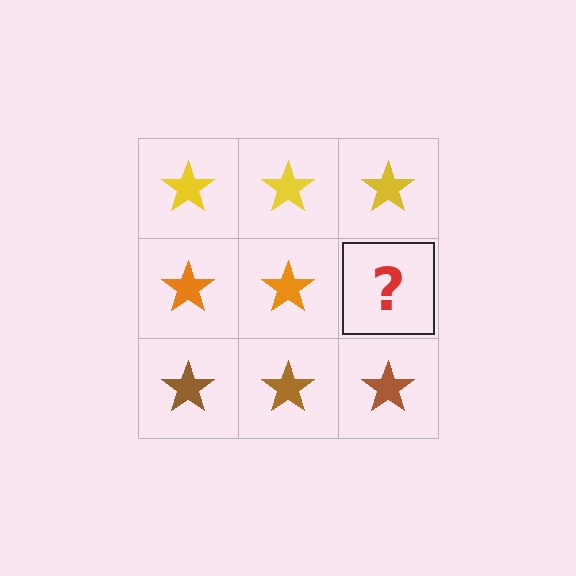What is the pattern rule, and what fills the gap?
The rule is that each row has a consistent color. The gap should be filled with an orange star.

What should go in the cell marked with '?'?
The missing cell should contain an orange star.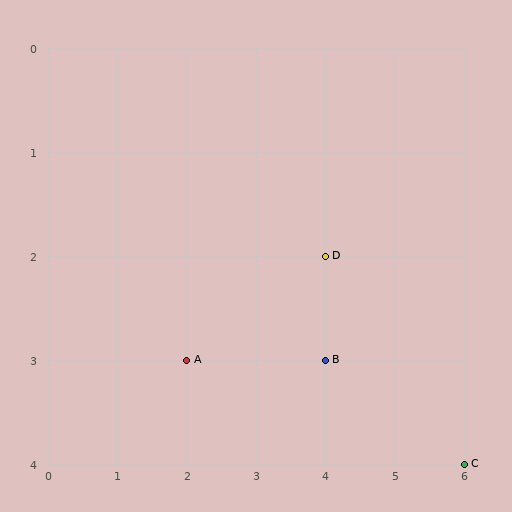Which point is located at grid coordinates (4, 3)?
Point B is at (4, 3).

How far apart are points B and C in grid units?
Points B and C are 2 columns and 1 row apart (about 2.2 grid units diagonally).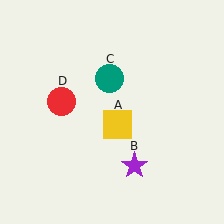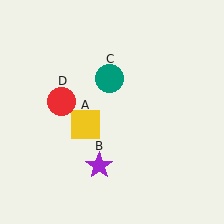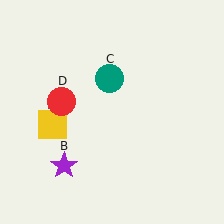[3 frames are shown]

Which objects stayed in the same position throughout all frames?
Teal circle (object C) and red circle (object D) remained stationary.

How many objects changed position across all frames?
2 objects changed position: yellow square (object A), purple star (object B).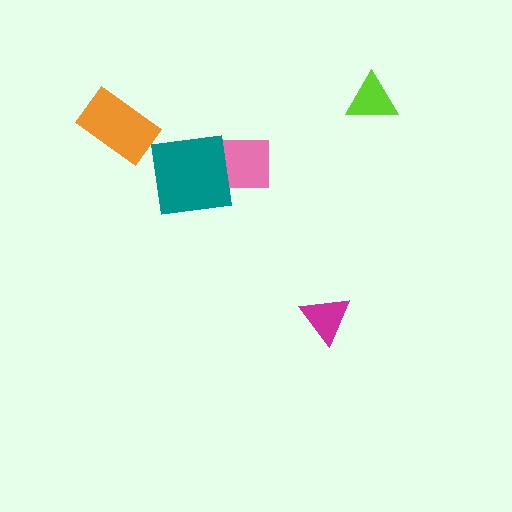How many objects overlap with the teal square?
1 object overlaps with the teal square.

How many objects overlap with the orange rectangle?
0 objects overlap with the orange rectangle.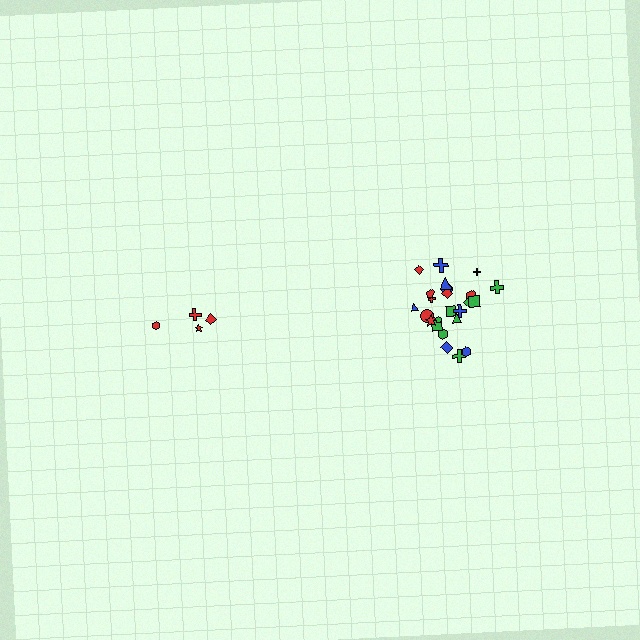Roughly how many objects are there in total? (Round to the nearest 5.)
Roughly 30 objects in total.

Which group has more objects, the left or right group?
The right group.